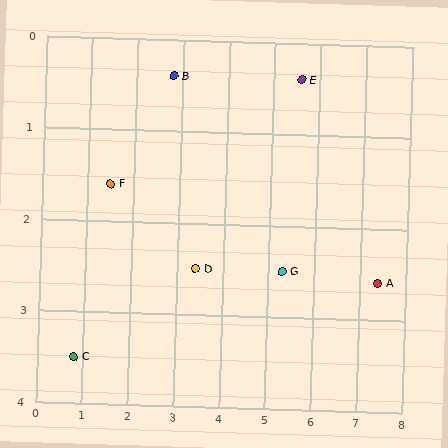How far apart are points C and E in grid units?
Points C and E are about 5.7 grid units apart.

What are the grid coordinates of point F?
Point F is at approximately (1.5, 1.6).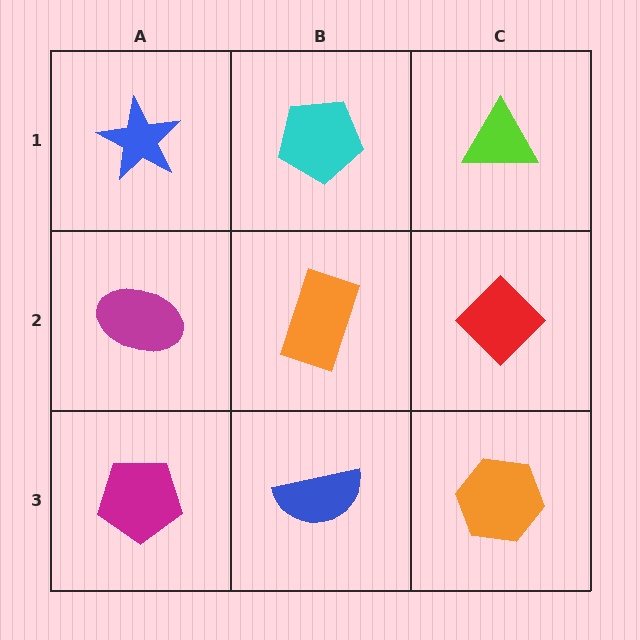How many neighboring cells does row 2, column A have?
3.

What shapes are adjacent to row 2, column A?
A blue star (row 1, column A), a magenta pentagon (row 3, column A), an orange rectangle (row 2, column B).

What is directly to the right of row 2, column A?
An orange rectangle.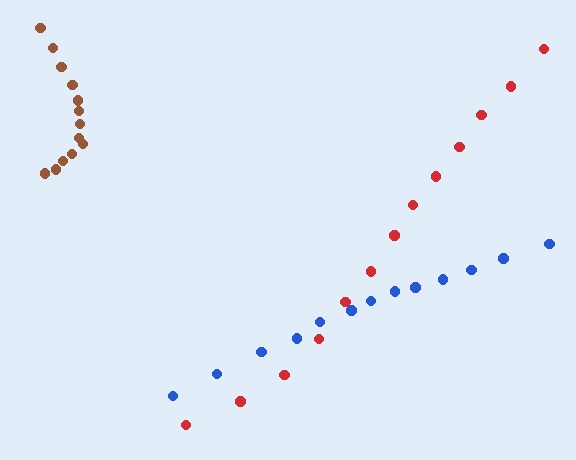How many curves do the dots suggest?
There are 3 distinct paths.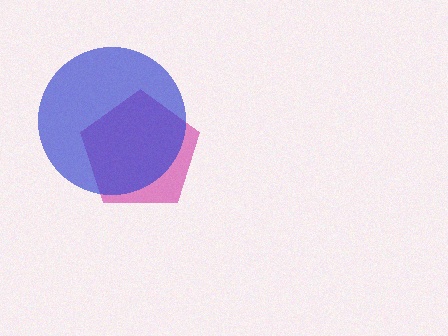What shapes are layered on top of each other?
The layered shapes are: a magenta pentagon, a blue circle.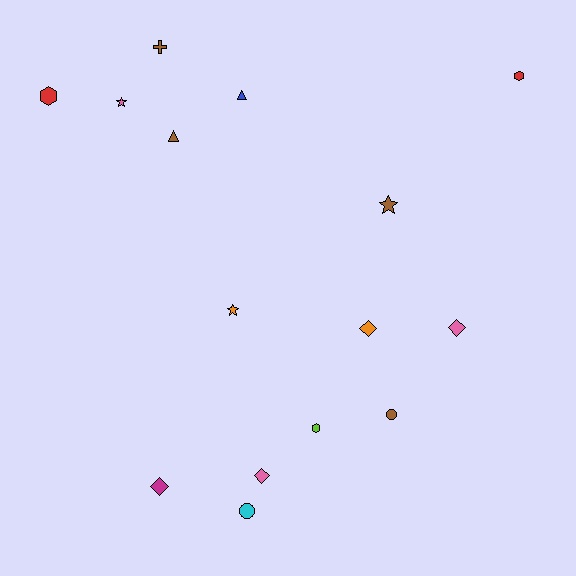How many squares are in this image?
There are no squares.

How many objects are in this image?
There are 15 objects.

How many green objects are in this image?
There are no green objects.